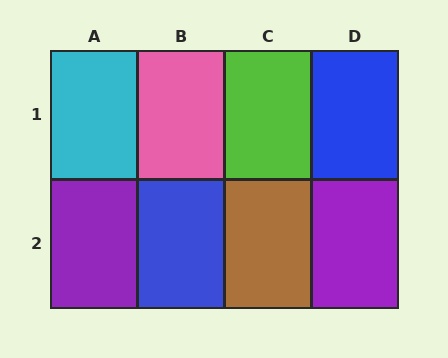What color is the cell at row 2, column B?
Blue.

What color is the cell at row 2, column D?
Purple.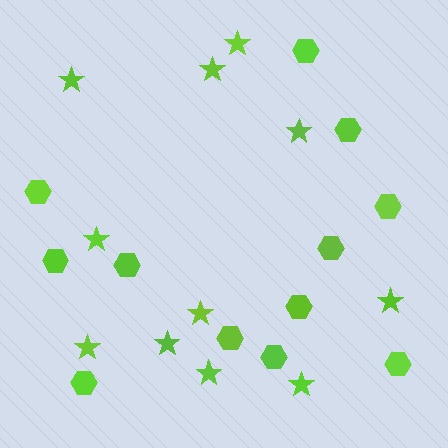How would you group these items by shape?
There are 2 groups: one group of stars (11) and one group of hexagons (12).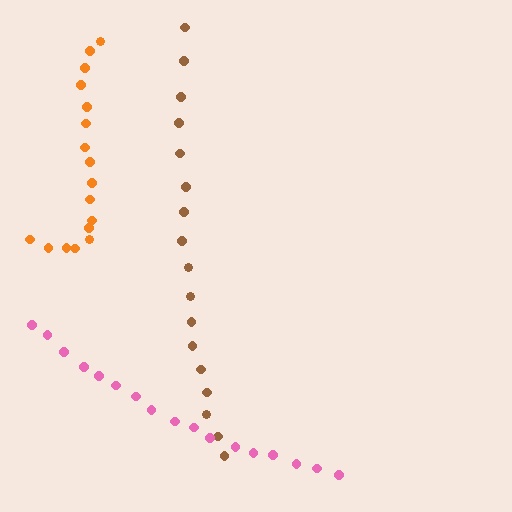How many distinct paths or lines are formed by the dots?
There are 3 distinct paths.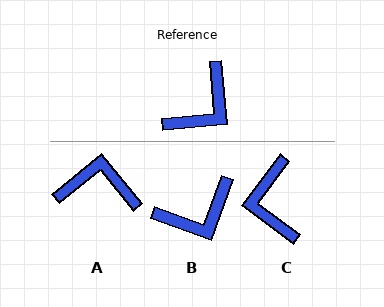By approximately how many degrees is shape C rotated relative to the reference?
Approximately 132 degrees clockwise.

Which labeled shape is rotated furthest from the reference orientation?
C, about 132 degrees away.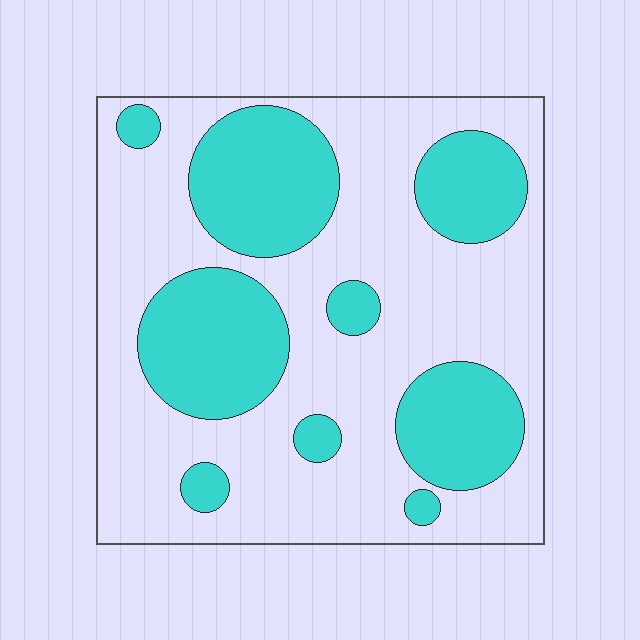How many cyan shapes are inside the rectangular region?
9.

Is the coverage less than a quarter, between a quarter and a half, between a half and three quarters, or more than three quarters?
Between a quarter and a half.